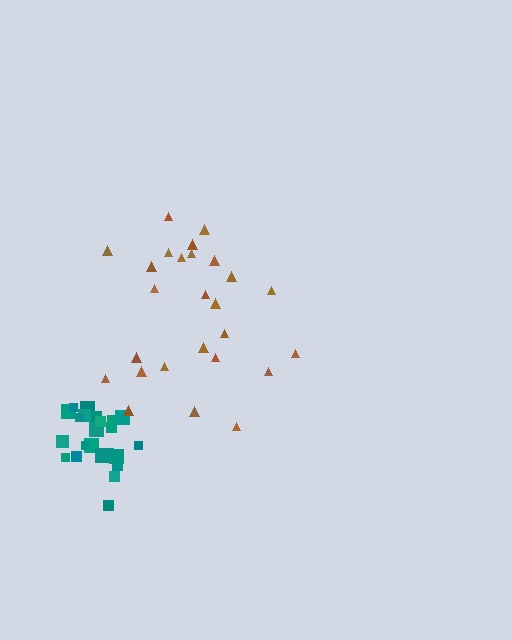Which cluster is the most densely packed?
Teal.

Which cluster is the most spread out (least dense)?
Brown.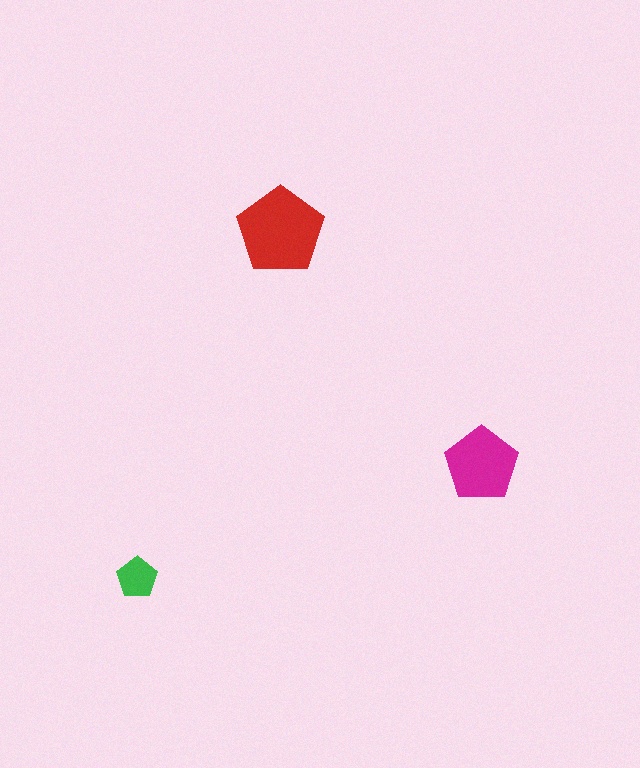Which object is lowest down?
The green pentagon is bottommost.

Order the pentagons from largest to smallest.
the red one, the magenta one, the green one.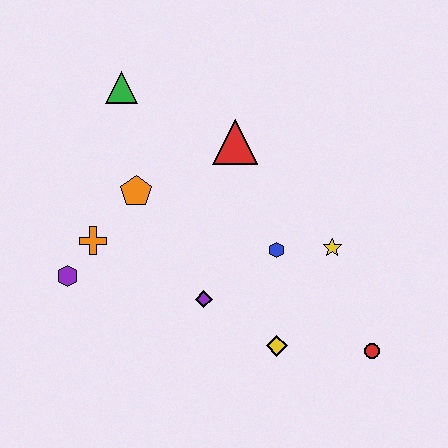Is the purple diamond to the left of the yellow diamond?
Yes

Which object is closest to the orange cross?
The purple hexagon is closest to the orange cross.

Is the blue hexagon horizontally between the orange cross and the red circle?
Yes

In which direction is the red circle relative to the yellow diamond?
The red circle is to the right of the yellow diamond.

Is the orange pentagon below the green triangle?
Yes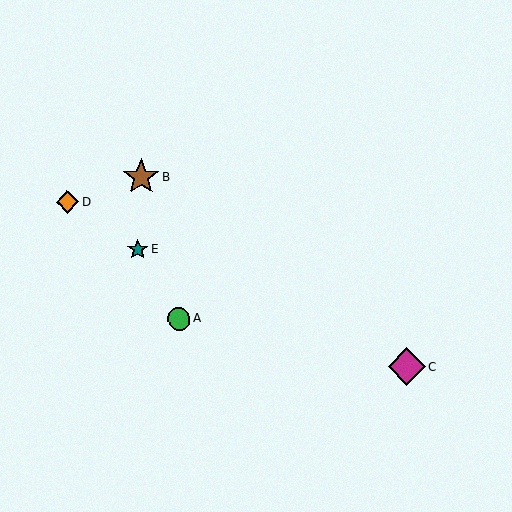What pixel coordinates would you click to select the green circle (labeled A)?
Click at (179, 318) to select the green circle A.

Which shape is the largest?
The magenta diamond (labeled C) is the largest.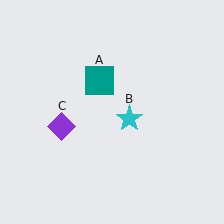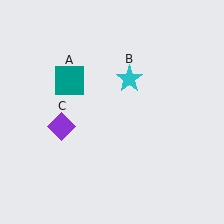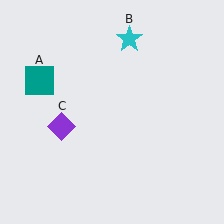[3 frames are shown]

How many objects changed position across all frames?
2 objects changed position: teal square (object A), cyan star (object B).